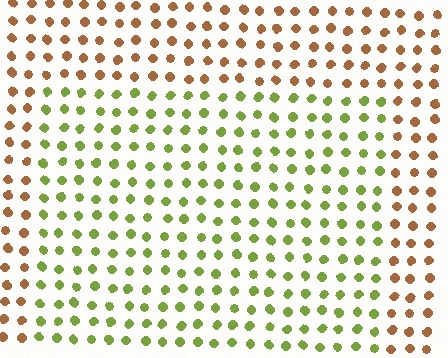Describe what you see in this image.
The image is filled with small brown elements in a uniform arrangement. A rectangle-shaped region is visible where the elements are tinted to a slightly different hue, forming a subtle color boundary.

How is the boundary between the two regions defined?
The boundary is defined purely by a slight shift in hue (about 60 degrees). Spacing, size, and orientation are identical on both sides.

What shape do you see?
I see a rectangle.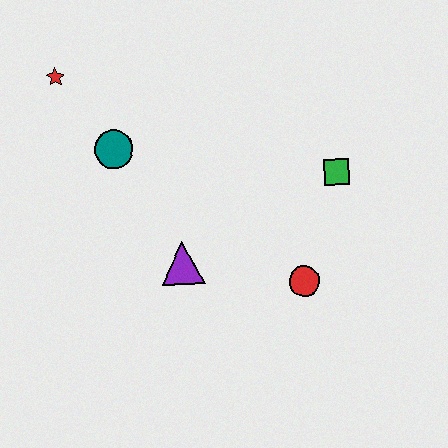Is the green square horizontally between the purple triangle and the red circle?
No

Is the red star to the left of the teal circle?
Yes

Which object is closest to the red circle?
The green square is closest to the red circle.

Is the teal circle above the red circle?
Yes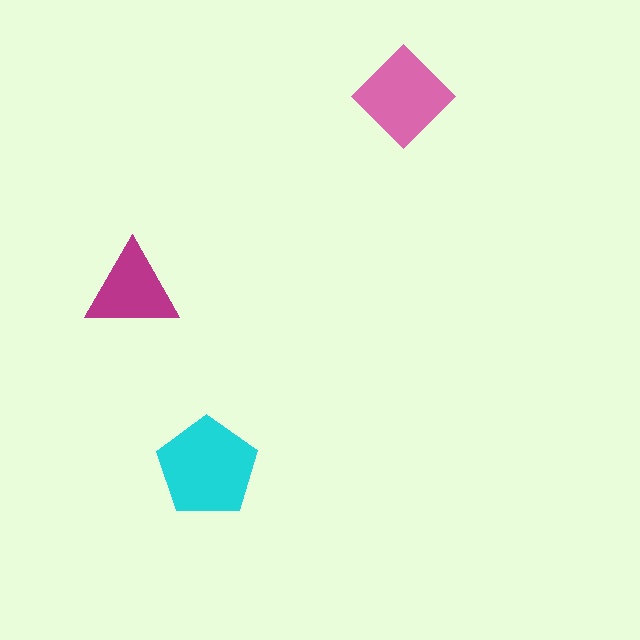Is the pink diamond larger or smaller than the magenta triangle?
Larger.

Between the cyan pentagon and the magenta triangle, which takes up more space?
The cyan pentagon.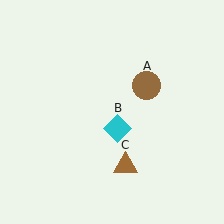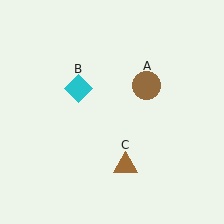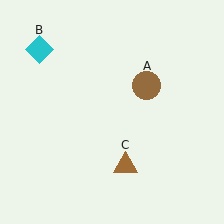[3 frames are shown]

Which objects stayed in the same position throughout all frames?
Brown circle (object A) and brown triangle (object C) remained stationary.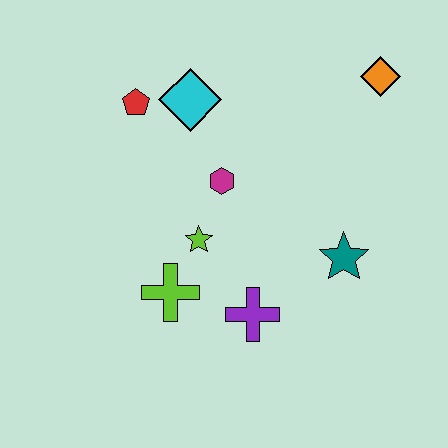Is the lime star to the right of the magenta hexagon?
No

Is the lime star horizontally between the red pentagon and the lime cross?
No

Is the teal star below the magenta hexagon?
Yes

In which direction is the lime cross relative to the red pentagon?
The lime cross is below the red pentagon.